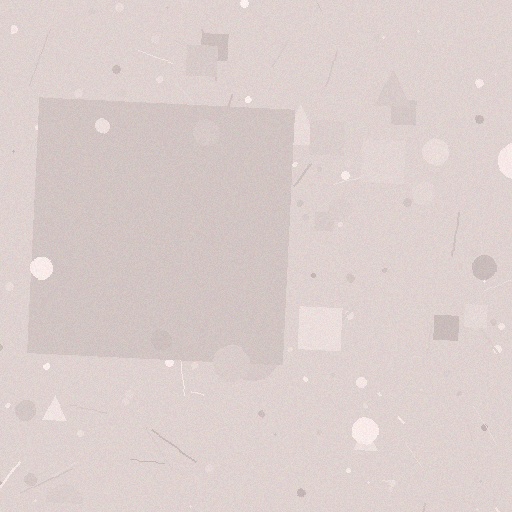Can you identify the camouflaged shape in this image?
The camouflaged shape is a square.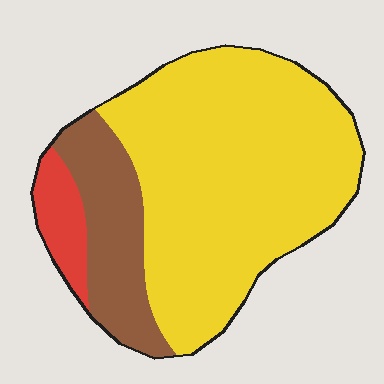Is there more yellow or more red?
Yellow.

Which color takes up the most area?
Yellow, at roughly 70%.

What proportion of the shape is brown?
Brown covers around 20% of the shape.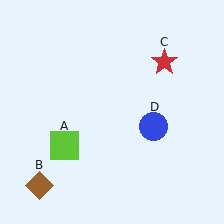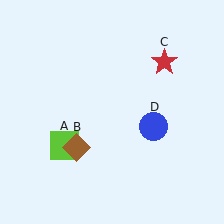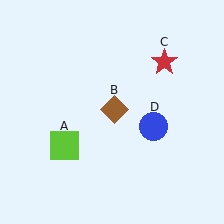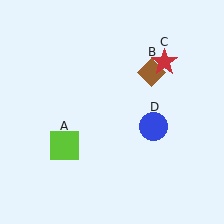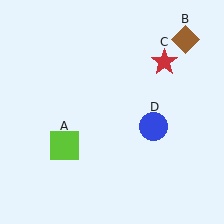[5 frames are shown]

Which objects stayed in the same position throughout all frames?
Lime square (object A) and red star (object C) and blue circle (object D) remained stationary.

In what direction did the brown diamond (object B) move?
The brown diamond (object B) moved up and to the right.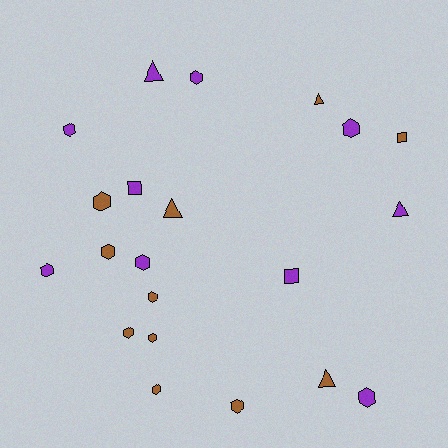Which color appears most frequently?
Brown, with 11 objects.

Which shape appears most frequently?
Hexagon, with 13 objects.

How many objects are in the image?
There are 21 objects.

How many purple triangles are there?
There are 2 purple triangles.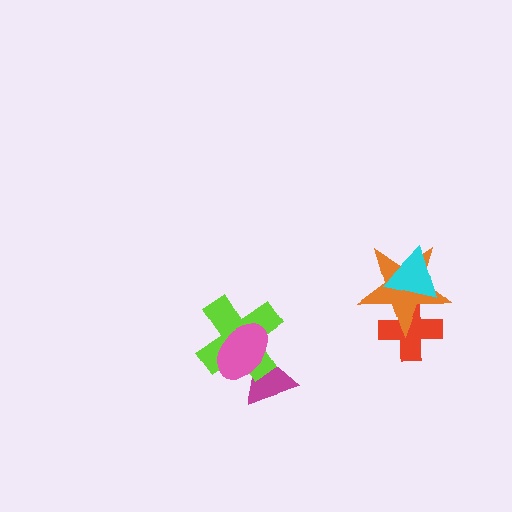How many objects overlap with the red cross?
2 objects overlap with the red cross.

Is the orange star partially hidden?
Yes, it is partially covered by another shape.